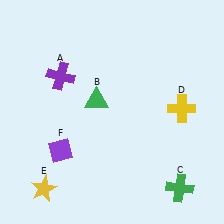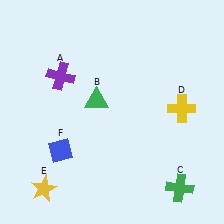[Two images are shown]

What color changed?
The diamond (F) changed from purple in Image 1 to blue in Image 2.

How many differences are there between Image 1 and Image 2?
There is 1 difference between the two images.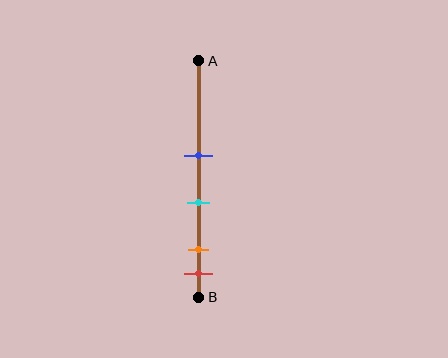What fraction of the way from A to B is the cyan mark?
The cyan mark is approximately 60% (0.6) of the way from A to B.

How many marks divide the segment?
There are 4 marks dividing the segment.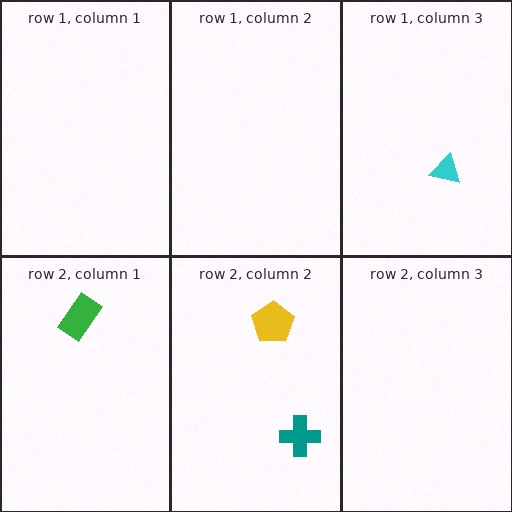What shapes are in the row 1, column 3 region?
The cyan triangle.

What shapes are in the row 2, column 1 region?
The green rectangle.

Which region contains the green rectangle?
The row 2, column 1 region.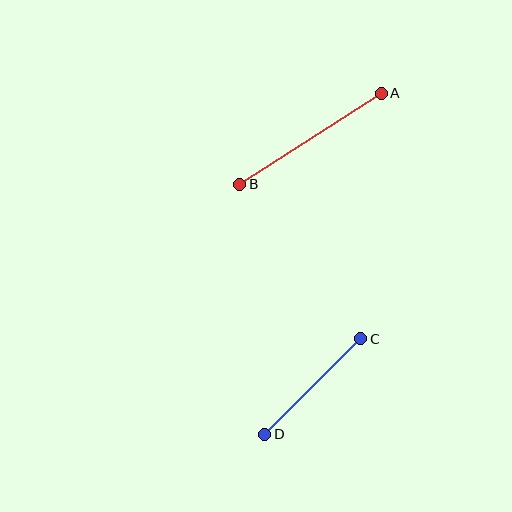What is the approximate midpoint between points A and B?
The midpoint is at approximately (311, 139) pixels.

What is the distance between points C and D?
The distance is approximately 135 pixels.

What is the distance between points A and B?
The distance is approximately 168 pixels.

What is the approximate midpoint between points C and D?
The midpoint is at approximately (313, 387) pixels.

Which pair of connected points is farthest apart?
Points A and B are farthest apart.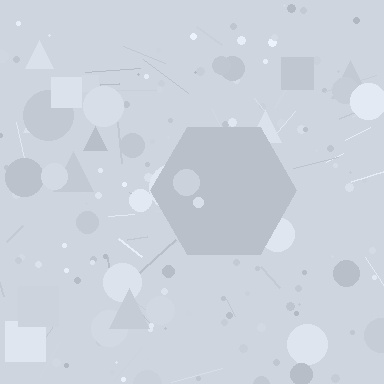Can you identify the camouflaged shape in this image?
The camouflaged shape is a hexagon.